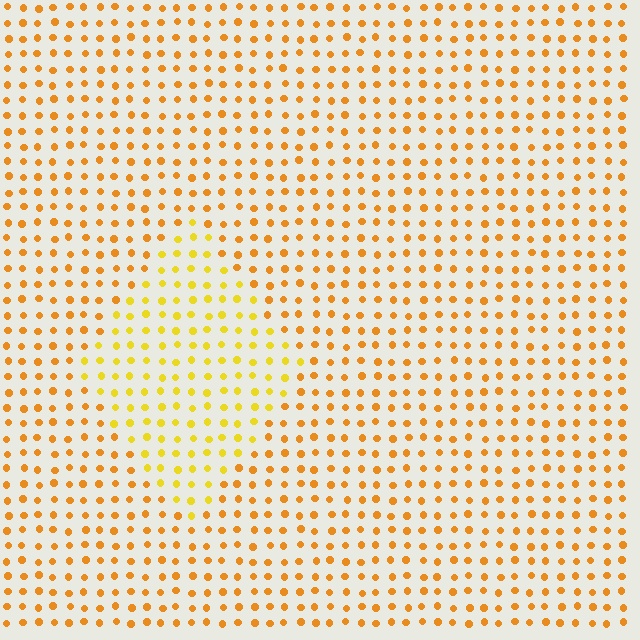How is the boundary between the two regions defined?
The boundary is defined purely by a slight shift in hue (about 23 degrees). Spacing, size, and orientation are identical on both sides.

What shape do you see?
I see a diamond.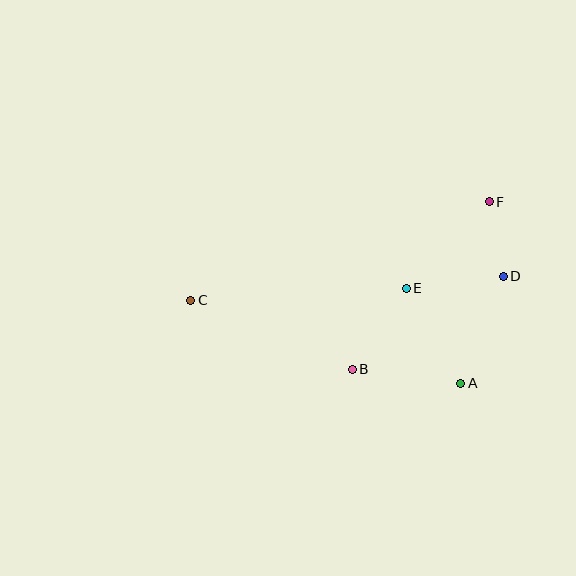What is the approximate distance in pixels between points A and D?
The distance between A and D is approximately 115 pixels.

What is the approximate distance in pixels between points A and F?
The distance between A and F is approximately 184 pixels.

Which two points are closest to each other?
Points D and F are closest to each other.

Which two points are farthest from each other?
Points C and F are farthest from each other.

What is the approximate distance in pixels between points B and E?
The distance between B and E is approximately 98 pixels.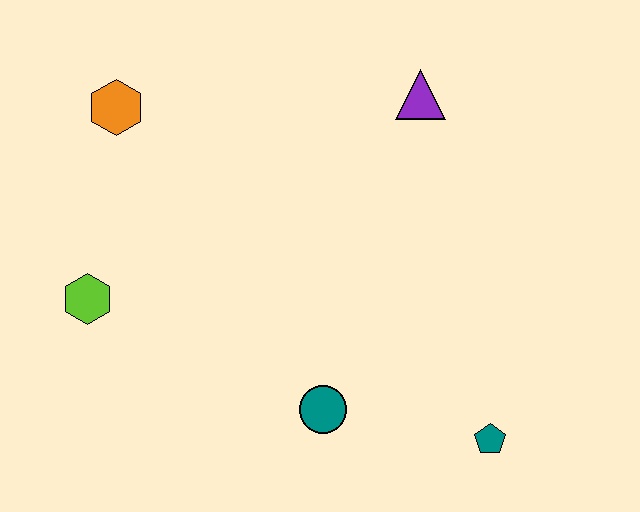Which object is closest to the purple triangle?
The orange hexagon is closest to the purple triangle.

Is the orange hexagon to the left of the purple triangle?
Yes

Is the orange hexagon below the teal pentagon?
No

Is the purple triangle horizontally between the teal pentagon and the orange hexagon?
Yes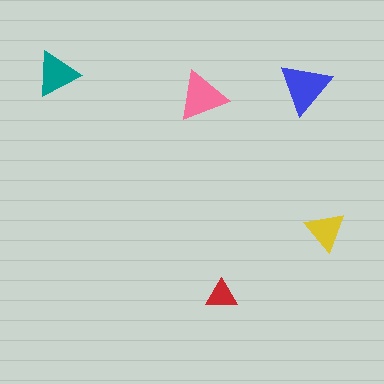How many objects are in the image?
There are 5 objects in the image.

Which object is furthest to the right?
The yellow triangle is rightmost.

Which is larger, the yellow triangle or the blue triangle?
The blue one.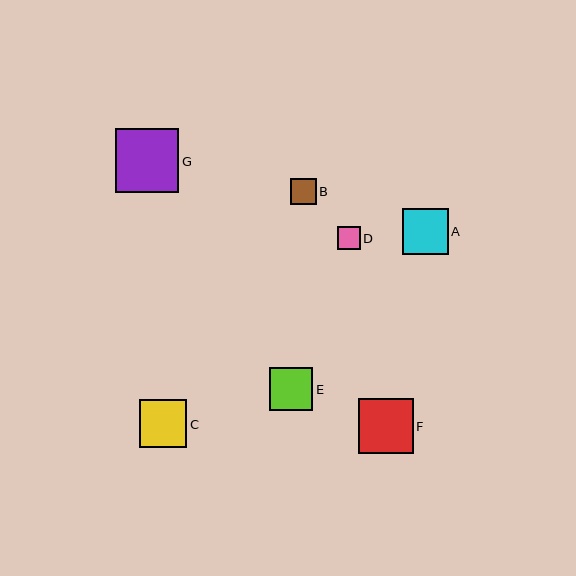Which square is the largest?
Square G is the largest with a size of approximately 63 pixels.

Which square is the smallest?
Square D is the smallest with a size of approximately 23 pixels.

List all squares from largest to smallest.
From largest to smallest: G, F, C, A, E, B, D.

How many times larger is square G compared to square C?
Square G is approximately 1.3 times the size of square C.